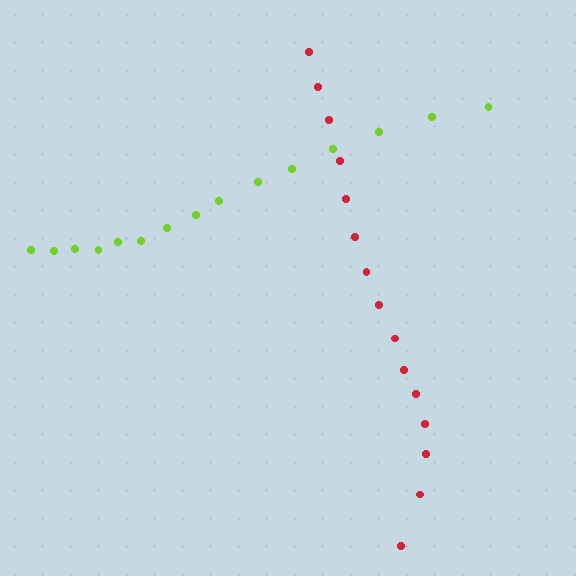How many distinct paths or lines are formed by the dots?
There are 2 distinct paths.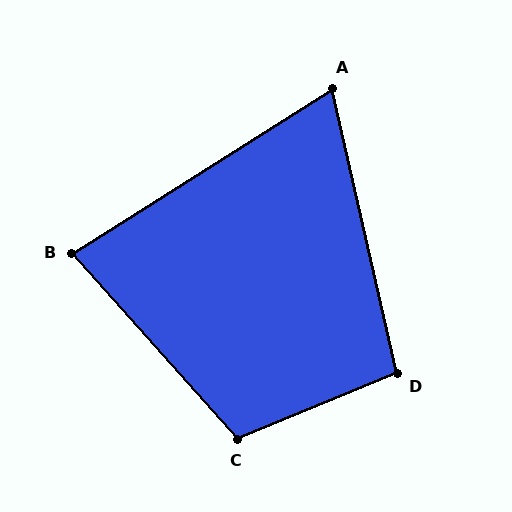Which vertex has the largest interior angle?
C, at approximately 109 degrees.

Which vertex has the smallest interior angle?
A, at approximately 71 degrees.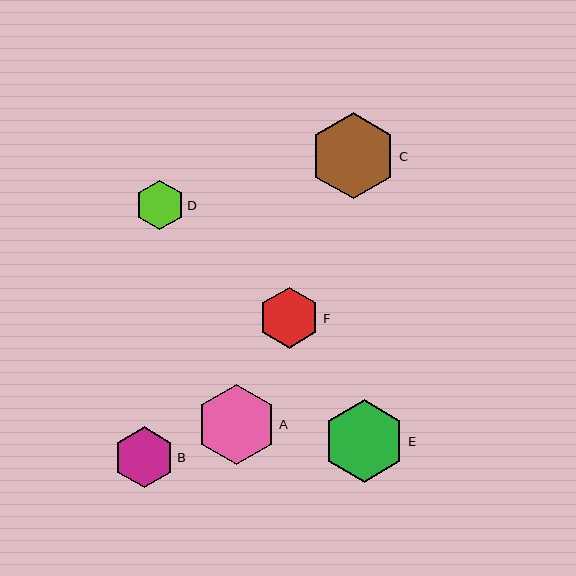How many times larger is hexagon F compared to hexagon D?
Hexagon F is approximately 1.2 times the size of hexagon D.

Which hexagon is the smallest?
Hexagon D is the smallest with a size of approximately 49 pixels.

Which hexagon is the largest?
Hexagon C is the largest with a size of approximately 86 pixels.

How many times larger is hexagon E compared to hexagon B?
Hexagon E is approximately 1.4 times the size of hexagon B.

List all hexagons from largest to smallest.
From largest to smallest: C, E, A, F, B, D.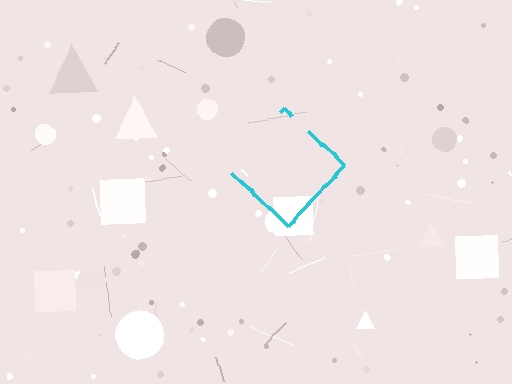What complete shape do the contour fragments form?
The contour fragments form a diamond.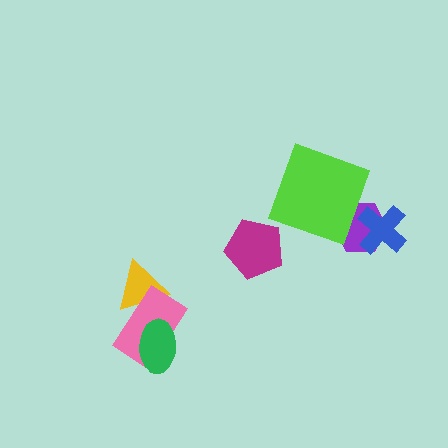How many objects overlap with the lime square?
1 object overlaps with the lime square.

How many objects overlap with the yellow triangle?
1 object overlaps with the yellow triangle.